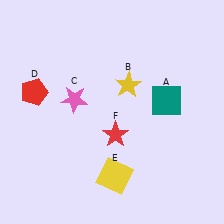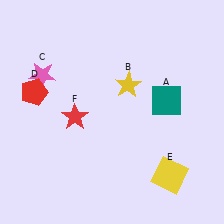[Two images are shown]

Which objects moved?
The objects that moved are: the pink star (C), the yellow square (E), the red star (F).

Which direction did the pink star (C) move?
The pink star (C) moved left.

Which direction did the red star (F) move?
The red star (F) moved left.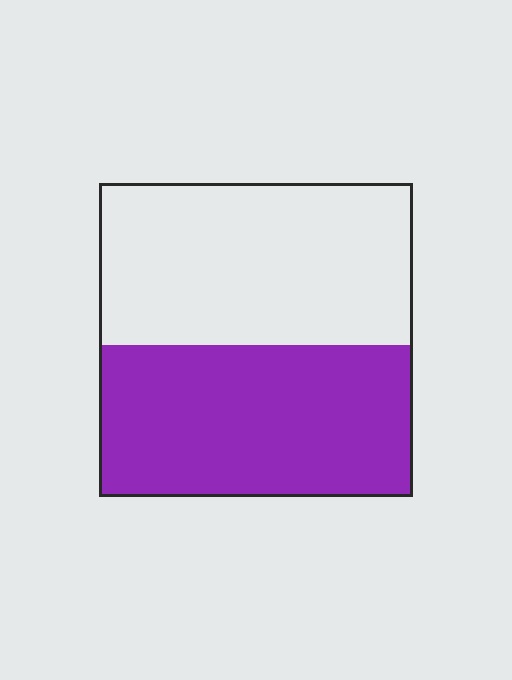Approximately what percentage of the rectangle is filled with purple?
Approximately 50%.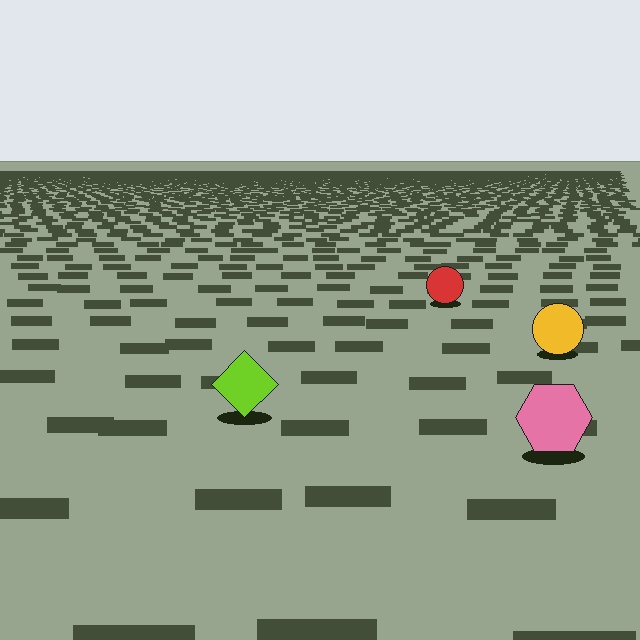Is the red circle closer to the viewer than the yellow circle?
No. The yellow circle is closer — you can tell from the texture gradient: the ground texture is coarser near it.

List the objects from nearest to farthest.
From nearest to farthest: the pink hexagon, the lime diamond, the yellow circle, the red circle.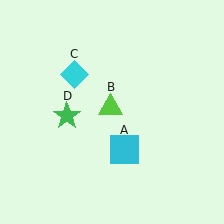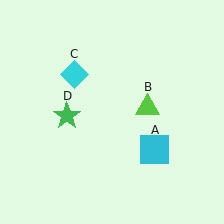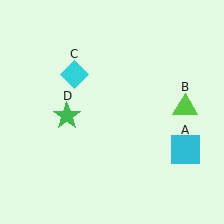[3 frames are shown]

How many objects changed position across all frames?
2 objects changed position: cyan square (object A), lime triangle (object B).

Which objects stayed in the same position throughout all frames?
Cyan diamond (object C) and green star (object D) remained stationary.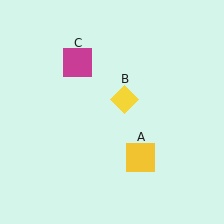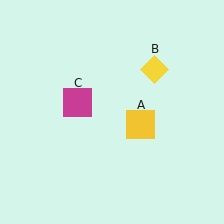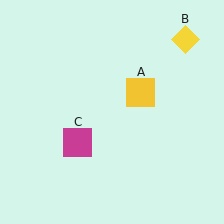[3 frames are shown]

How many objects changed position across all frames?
3 objects changed position: yellow square (object A), yellow diamond (object B), magenta square (object C).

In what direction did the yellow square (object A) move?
The yellow square (object A) moved up.